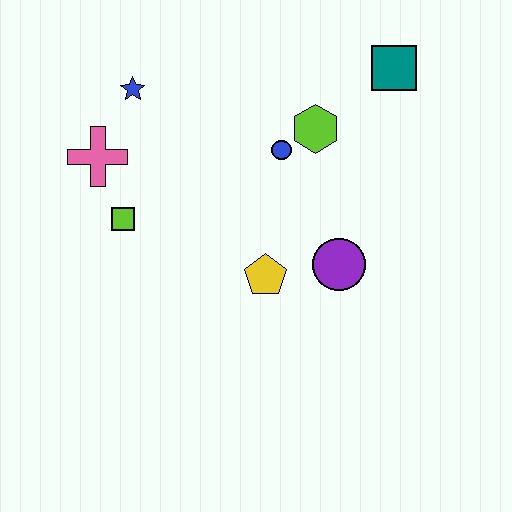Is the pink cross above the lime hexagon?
No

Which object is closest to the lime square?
The pink cross is closest to the lime square.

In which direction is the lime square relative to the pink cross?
The lime square is below the pink cross.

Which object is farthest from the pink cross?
The teal square is farthest from the pink cross.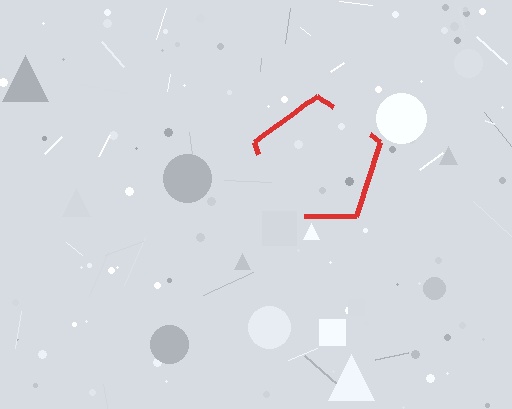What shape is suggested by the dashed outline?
The dashed outline suggests a pentagon.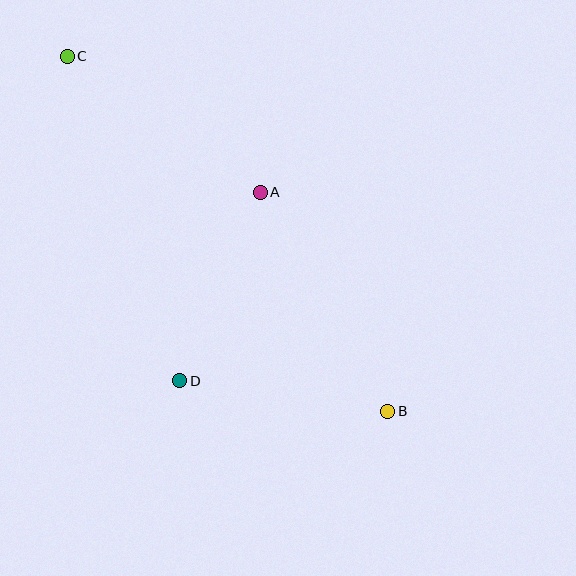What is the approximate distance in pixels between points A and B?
The distance between A and B is approximately 254 pixels.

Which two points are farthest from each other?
Points B and C are farthest from each other.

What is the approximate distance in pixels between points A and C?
The distance between A and C is approximately 236 pixels.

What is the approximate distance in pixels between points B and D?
The distance between B and D is approximately 210 pixels.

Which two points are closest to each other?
Points A and D are closest to each other.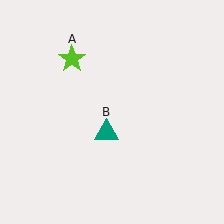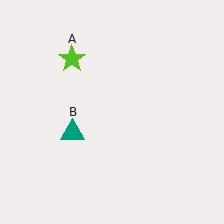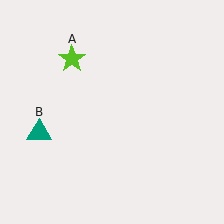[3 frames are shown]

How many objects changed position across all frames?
1 object changed position: teal triangle (object B).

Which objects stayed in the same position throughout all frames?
Lime star (object A) remained stationary.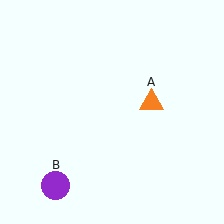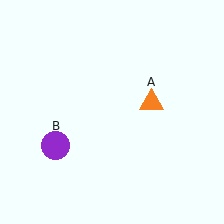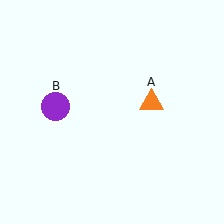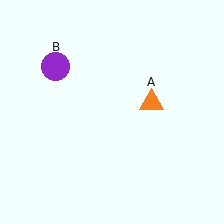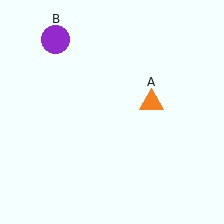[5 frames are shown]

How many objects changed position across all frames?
1 object changed position: purple circle (object B).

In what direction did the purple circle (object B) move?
The purple circle (object B) moved up.